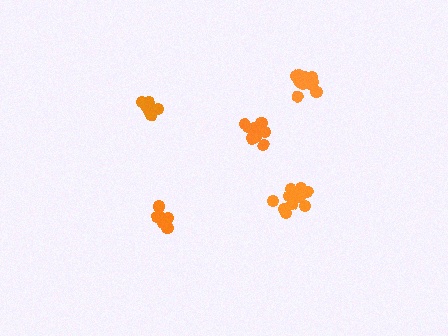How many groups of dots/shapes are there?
There are 5 groups.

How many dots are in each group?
Group 1: 11 dots, Group 2: 11 dots, Group 3: 8 dots, Group 4: 12 dots, Group 5: 8 dots (50 total).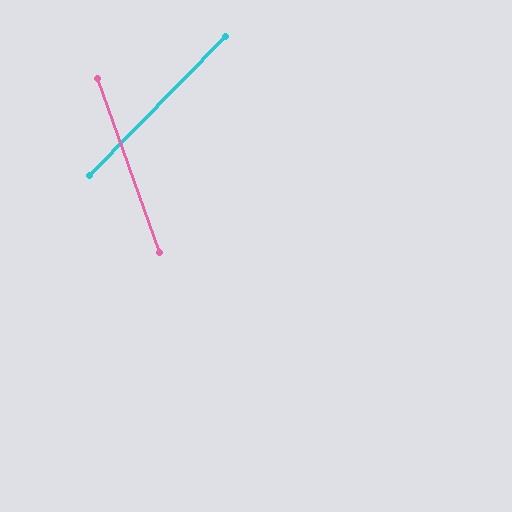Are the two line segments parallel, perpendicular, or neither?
Neither parallel nor perpendicular — they differ by about 64°.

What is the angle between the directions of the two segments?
Approximately 64 degrees.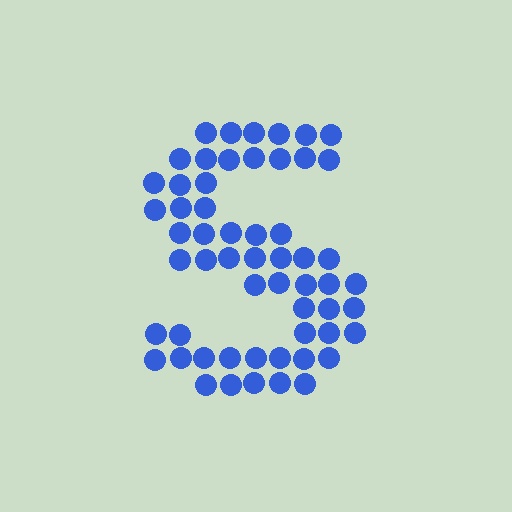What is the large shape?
The large shape is the letter S.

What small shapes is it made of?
It is made of small circles.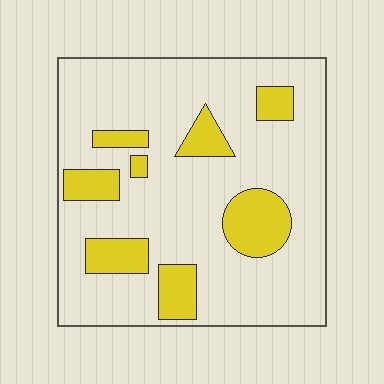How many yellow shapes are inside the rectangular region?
8.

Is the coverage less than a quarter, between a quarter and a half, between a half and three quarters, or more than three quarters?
Less than a quarter.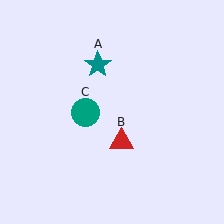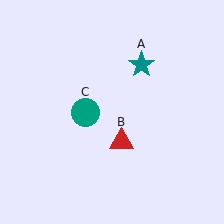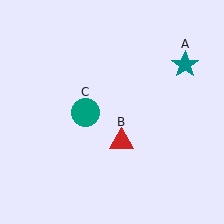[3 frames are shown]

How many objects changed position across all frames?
1 object changed position: teal star (object A).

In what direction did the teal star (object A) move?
The teal star (object A) moved right.